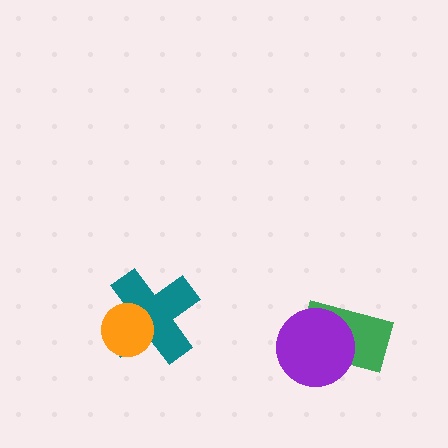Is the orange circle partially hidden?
No, no other shape covers it.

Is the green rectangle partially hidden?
Yes, it is partially covered by another shape.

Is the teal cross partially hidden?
Yes, it is partially covered by another shape.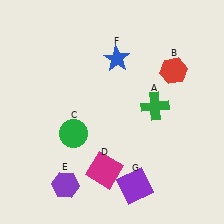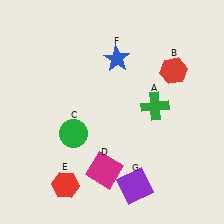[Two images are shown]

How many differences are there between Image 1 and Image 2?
There is 1 difference between the two images.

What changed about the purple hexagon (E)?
In Image 1, E is purple. In Image 2, it changed to red.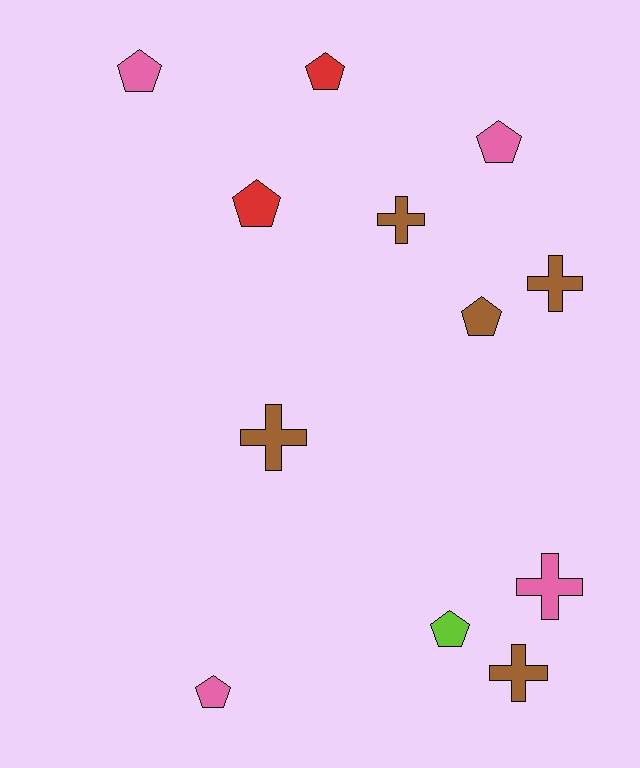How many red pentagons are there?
There are 2 red pentagons.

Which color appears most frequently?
Brown, with 5 objects.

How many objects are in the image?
There are 12 objects.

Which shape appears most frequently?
Pentagon, with 7 objects.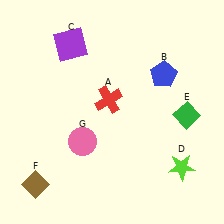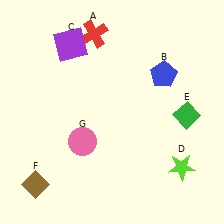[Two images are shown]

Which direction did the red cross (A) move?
The red cross (A) moved up.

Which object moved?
The red cross (A) moved up.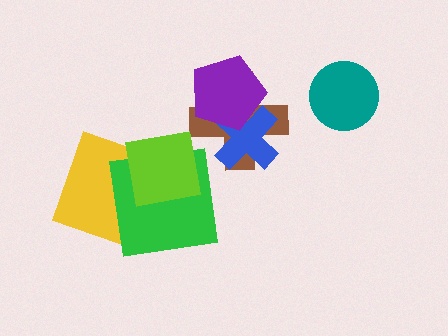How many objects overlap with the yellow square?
2 objects overlap with the yellow square.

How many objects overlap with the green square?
2 objects overlap with the green square.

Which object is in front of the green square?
The lime square is in front of the green square.